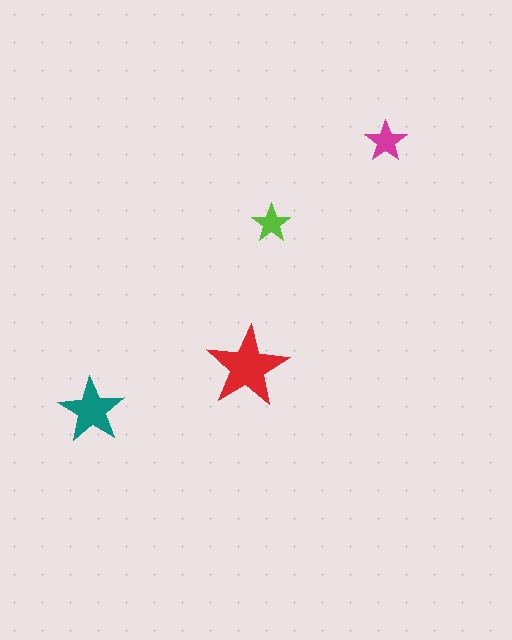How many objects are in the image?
There are 4 objects in the image.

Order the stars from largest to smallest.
the red one, the teal one, the magenta one, the lime one.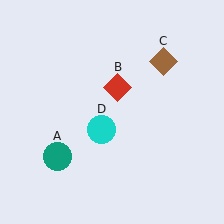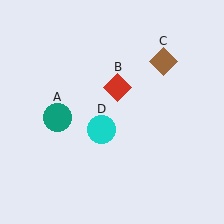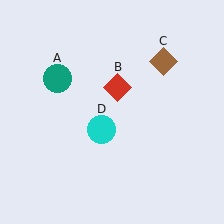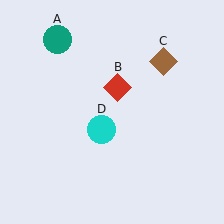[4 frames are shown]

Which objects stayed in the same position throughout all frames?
Red diamond (object B) and brown diamond (object C) and cyan circle (object D) remained stationary.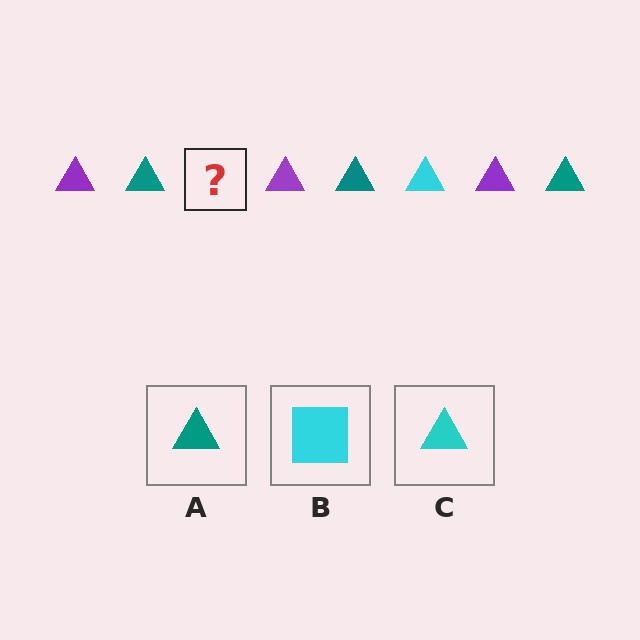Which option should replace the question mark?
Option C.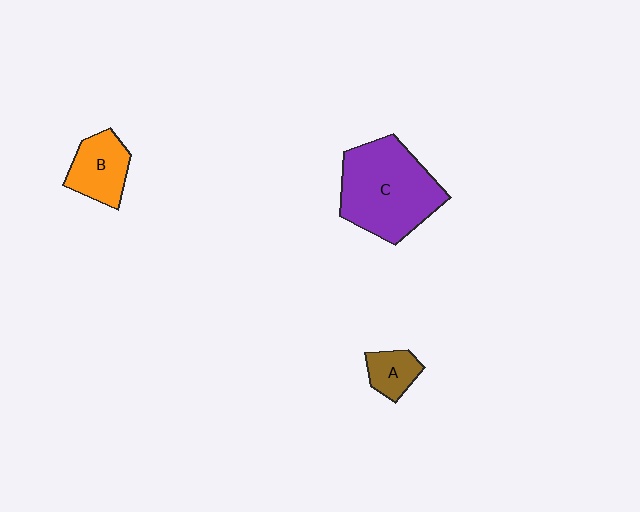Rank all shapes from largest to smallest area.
From largest to smallest: C (purple), B (orange), A (brown).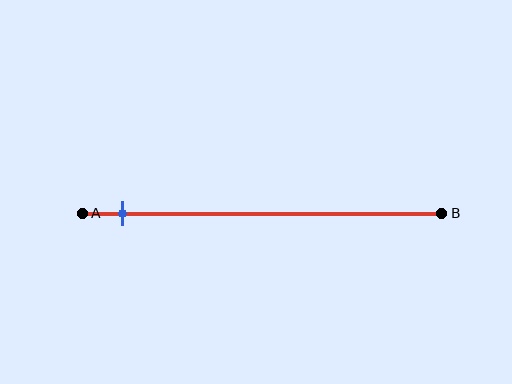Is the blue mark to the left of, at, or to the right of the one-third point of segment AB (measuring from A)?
The blue mark is to the left of the one-third point of segment AB.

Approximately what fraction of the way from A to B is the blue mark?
The blue mark is approximately 10% of the way from A to B.